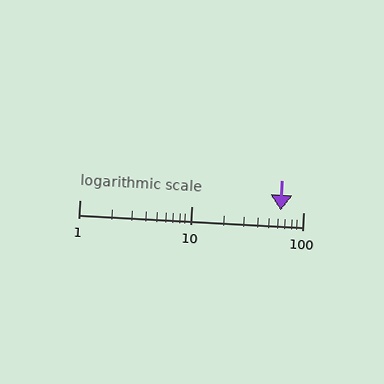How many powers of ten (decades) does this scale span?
The scale spans 2 decades, from 1 to 100.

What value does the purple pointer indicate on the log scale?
The pointer indicates approximately 63.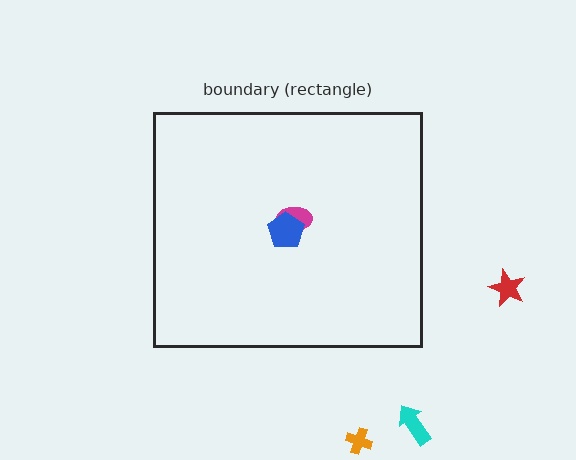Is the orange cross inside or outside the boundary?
Outside.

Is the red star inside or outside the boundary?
Outside.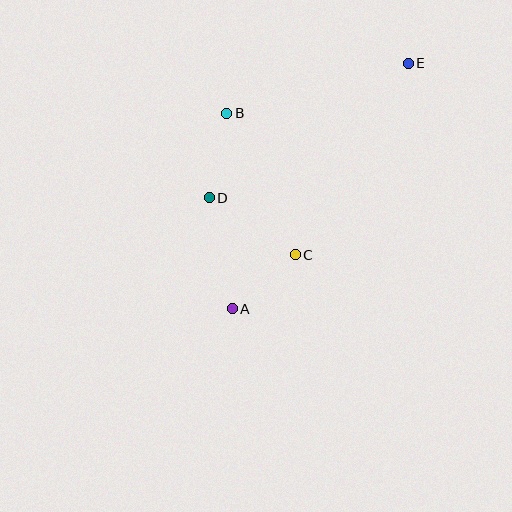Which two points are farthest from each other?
Points A and E are farthest from each other.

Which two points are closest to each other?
Points A and C are closest to each other.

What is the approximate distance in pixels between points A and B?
The distance between A and B is approximately 196 pixels.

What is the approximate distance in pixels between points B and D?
The distance between B and D is approximately 86 pixels.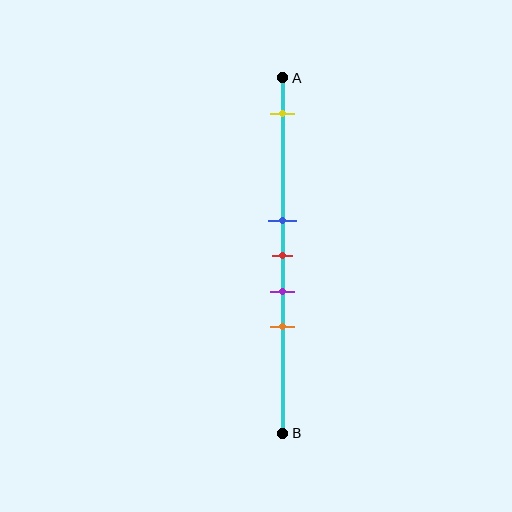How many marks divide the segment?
There are 5 marks dividing the segment.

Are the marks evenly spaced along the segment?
No, the marks are not evenly spaced.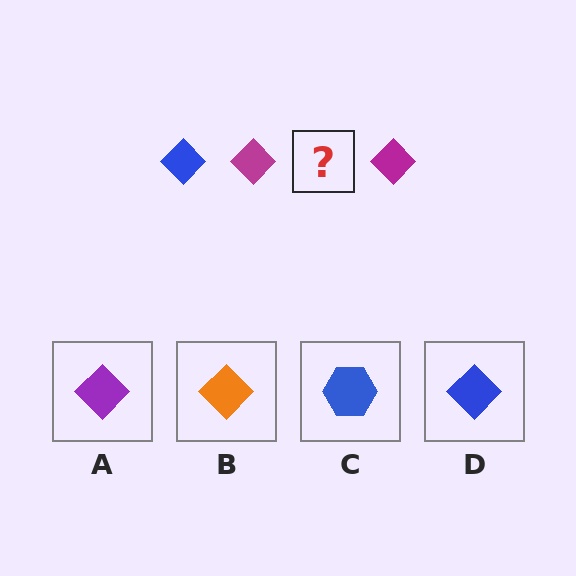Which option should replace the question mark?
Option D.